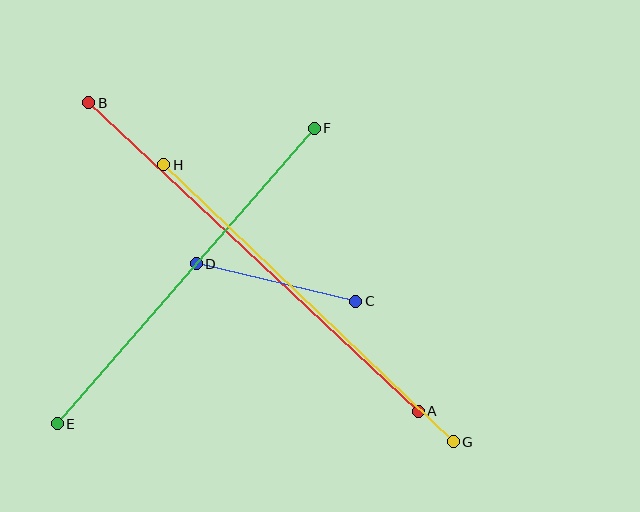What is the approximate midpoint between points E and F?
The midpoint is at approximately (186, 276) pixels.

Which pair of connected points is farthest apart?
Points A and B are farthest apart.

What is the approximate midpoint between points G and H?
The midpoint is at approximately (308, 303) pixels.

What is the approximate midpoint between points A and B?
The midpoint is at approximately (254, 257) pixels.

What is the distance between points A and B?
The distance is approximately 451 pixels.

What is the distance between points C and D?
The distance is approximately 164 pixels.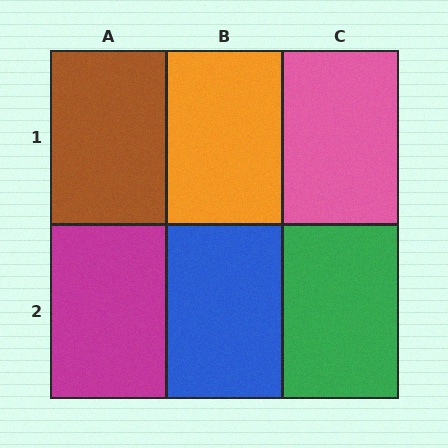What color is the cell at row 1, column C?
Pink.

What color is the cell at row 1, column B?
Orange.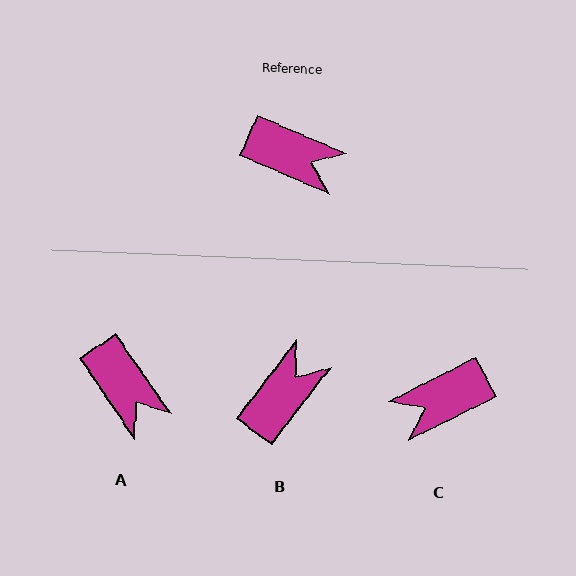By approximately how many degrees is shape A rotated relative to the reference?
Approximately 32 degrees clockwise.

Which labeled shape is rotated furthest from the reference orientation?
C, about 130 degrees away.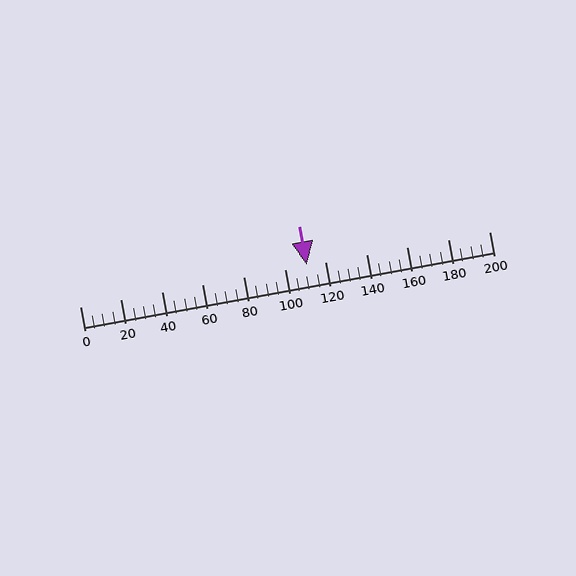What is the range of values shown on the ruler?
The ruler shows values from 0 to 200.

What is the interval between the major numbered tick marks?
The major tick marks are spaced 20 units apart.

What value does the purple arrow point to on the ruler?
The purple arrow points to approximately 111.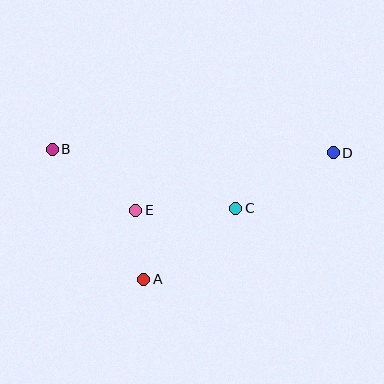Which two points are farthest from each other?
Points B and D are farthest from each other.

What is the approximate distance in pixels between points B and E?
The distance between B and E is approximately 104 pixels.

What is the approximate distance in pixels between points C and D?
The distance between C and D is approximately 112 pixels.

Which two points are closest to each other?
Points A and E are closest to each other.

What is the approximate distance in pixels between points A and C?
The distance between A and C is approximately 116 pixels.